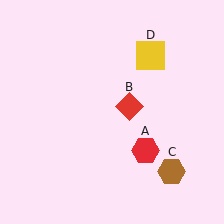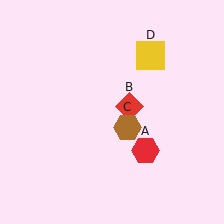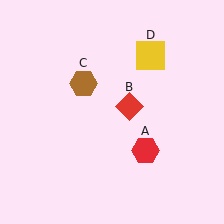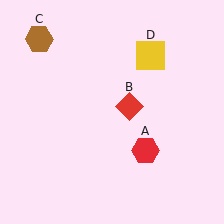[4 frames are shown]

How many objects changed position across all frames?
1 object changed position: brown hexagon (object C).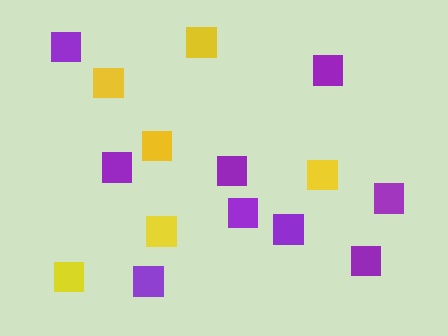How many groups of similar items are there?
There are 2 groups: one group of yellow squares (6) and one group of purple squares (9).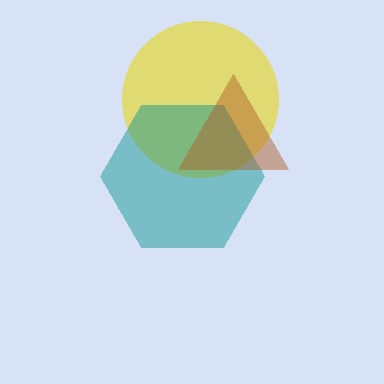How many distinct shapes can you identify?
There are 3 distinct shapes: a yellow circle, a teal hexagon, a brown triangle.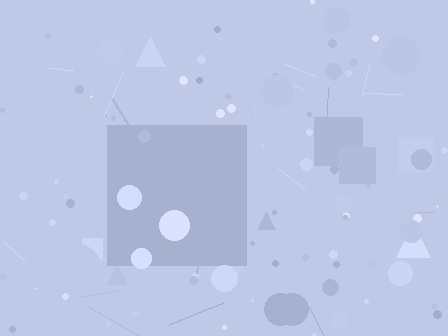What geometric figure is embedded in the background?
A square is embedded in the background.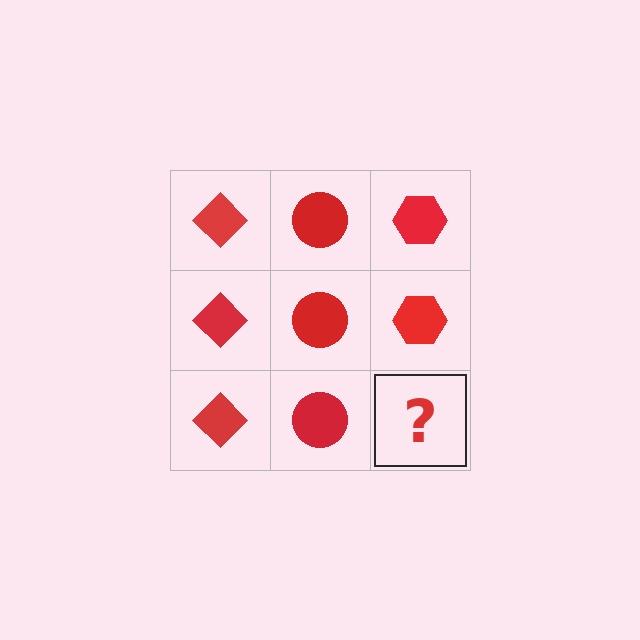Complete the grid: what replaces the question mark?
The question mark should be replaced with a red hexagon.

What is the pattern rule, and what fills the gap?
The rule is that each column has a consistent shape. The gap should be filled with a red hexagon.